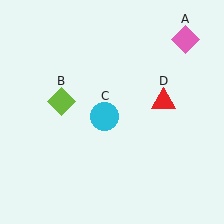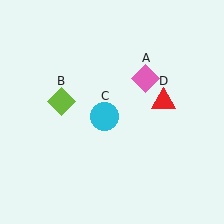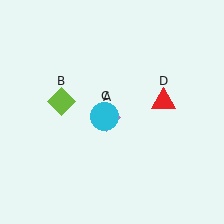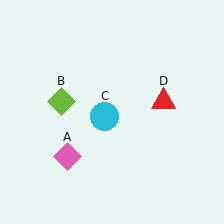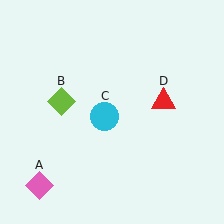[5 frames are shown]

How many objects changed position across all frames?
1 object changed position: pink diamond (object A).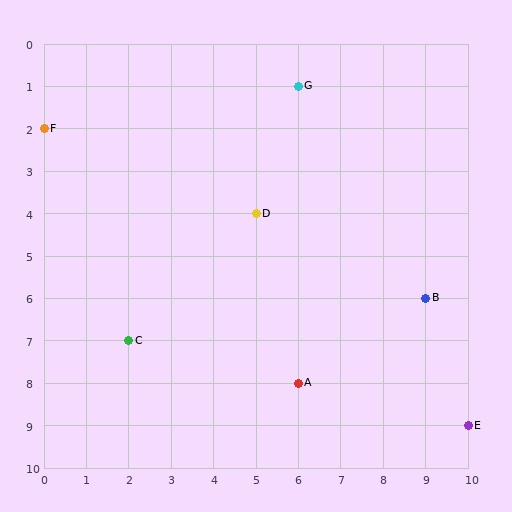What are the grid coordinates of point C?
Point C is at grid coordinates (2, 7).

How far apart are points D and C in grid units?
Points D and C are 3 columns and 3 rows apart (about 4.2 grid units diagonally).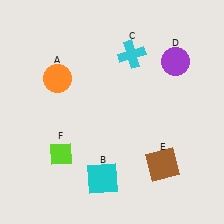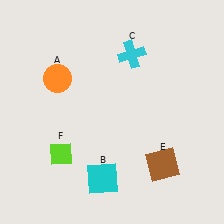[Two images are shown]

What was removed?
The purple circle (D) was removed in Image 2.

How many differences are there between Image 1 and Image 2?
There is 1 difference between the two images.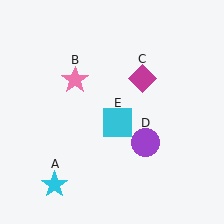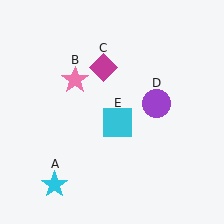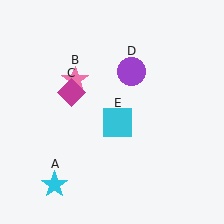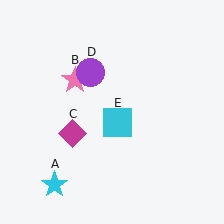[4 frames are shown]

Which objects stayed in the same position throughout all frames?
Cyan star (object A) and pink star (object B) and cyan square (object E) remained stationary.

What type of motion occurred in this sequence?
The magenta diamond (object C), purple circle (object D) rotated counterclockwise around the center of the scene.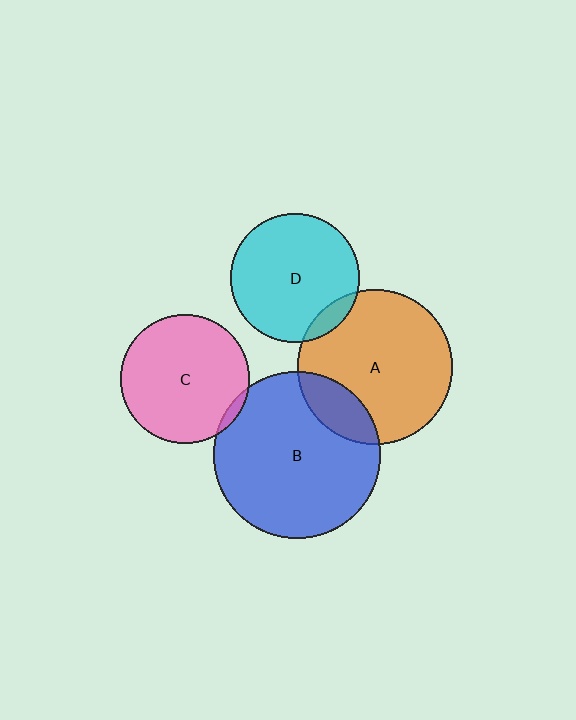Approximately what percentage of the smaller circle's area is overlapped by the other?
Approximately 15%.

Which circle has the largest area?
Circle B (blue).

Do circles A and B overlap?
Yes.